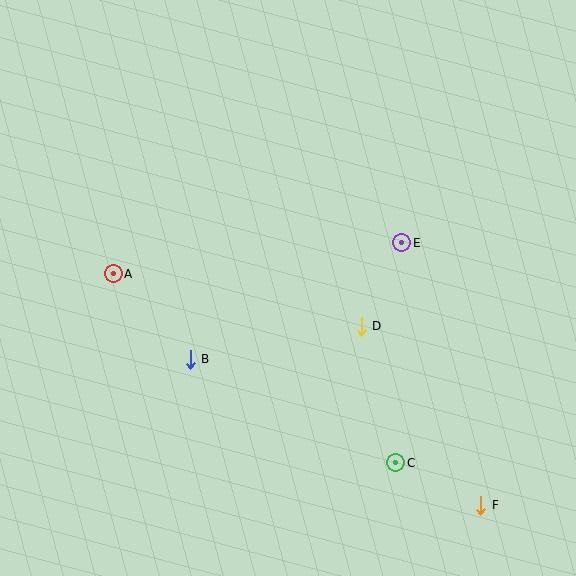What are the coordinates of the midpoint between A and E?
The midpoint between A and E is at (257, 258).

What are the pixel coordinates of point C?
Point C is at (396, 463).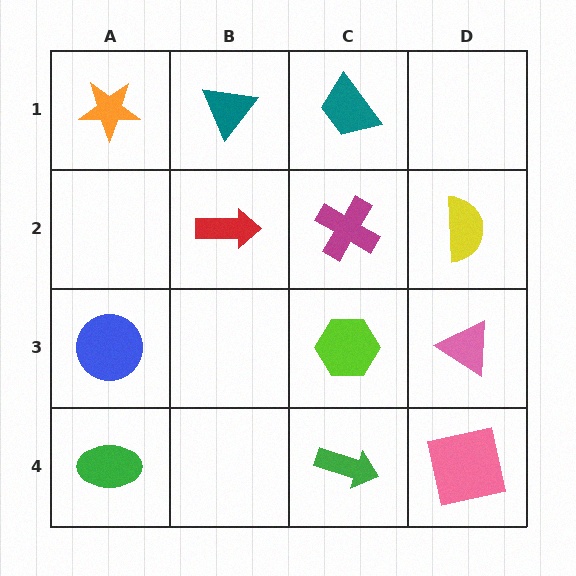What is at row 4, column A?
A green ellipse.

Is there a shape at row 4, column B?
No, that cell is empty.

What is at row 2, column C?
A magenta cross.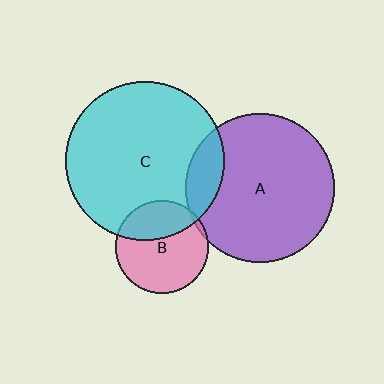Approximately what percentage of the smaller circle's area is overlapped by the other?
Approximately 35%.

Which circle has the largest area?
Circle C (cyan).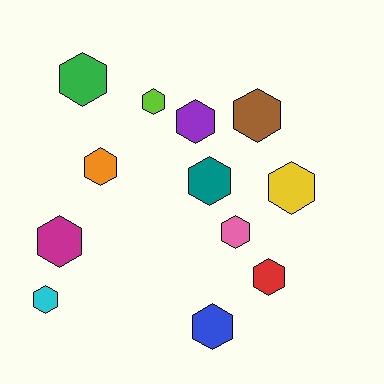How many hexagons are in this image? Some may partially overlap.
There are 12 hexagons.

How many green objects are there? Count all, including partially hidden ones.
There is 1 green object.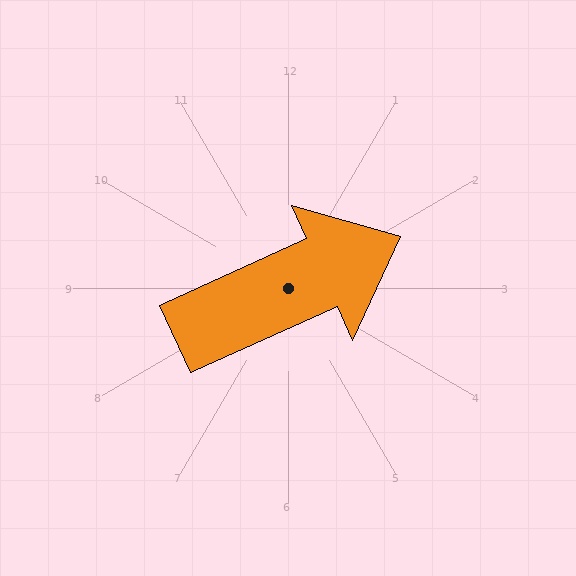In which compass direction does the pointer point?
Northeast.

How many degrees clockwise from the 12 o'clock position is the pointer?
Approximately 66 degrees.